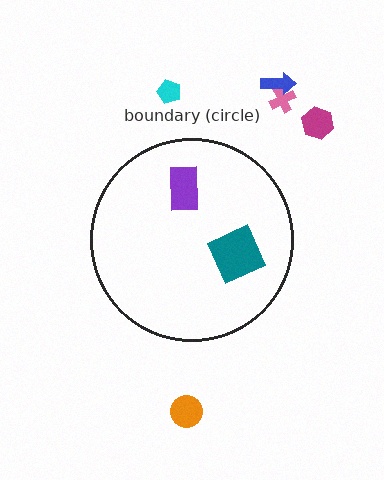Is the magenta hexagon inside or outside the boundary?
Outside.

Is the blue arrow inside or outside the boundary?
Outside.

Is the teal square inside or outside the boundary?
Inside.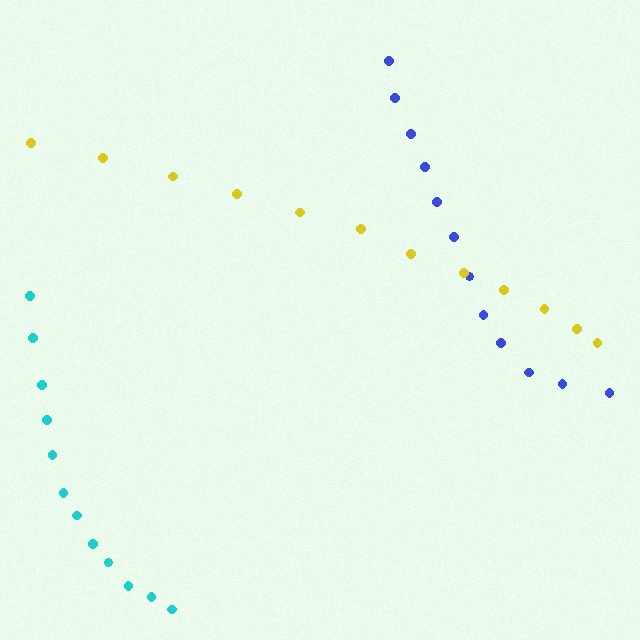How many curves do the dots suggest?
There are 3 distinct paths.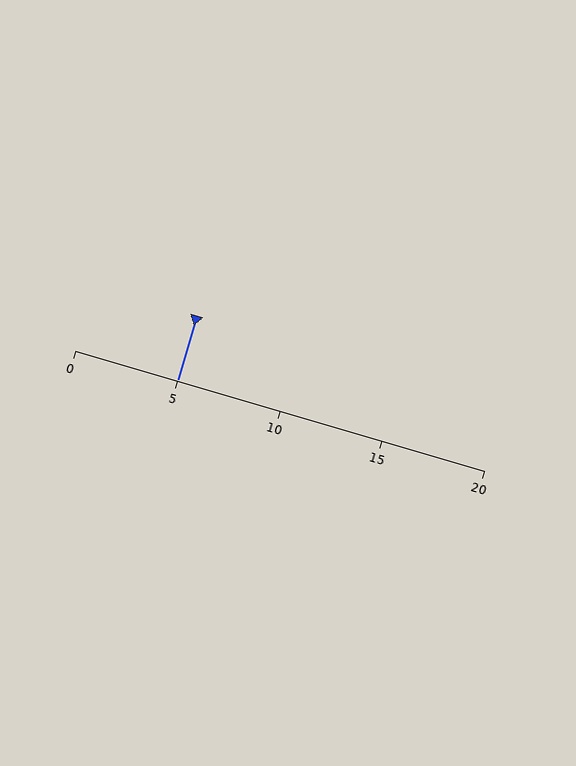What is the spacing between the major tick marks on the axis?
The major ticks are spaced 5 apart.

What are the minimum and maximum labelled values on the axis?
The axis runs from 0 to 20.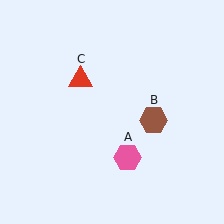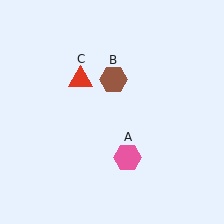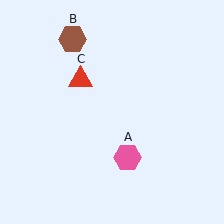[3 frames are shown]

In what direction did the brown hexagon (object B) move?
The brown hexagon (object B) moved up and to the left.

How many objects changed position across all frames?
1 object changed position: brown hexagon (object B).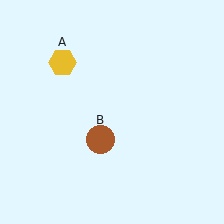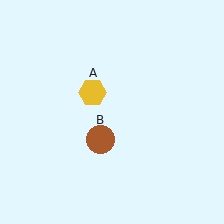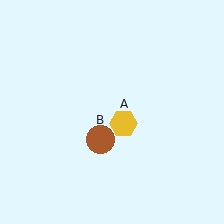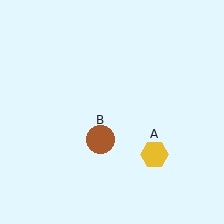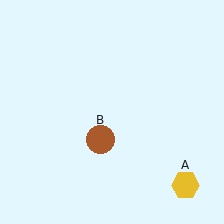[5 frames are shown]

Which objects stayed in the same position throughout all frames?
Brown circle (object B) remained stationary.